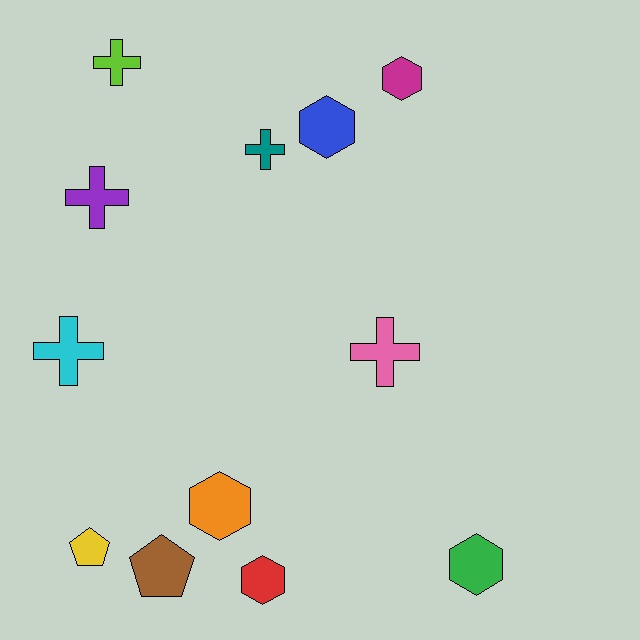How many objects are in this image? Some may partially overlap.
There are 12 objects.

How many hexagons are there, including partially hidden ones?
There are 5 hexagons.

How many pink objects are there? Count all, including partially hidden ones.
There is 1 pink object.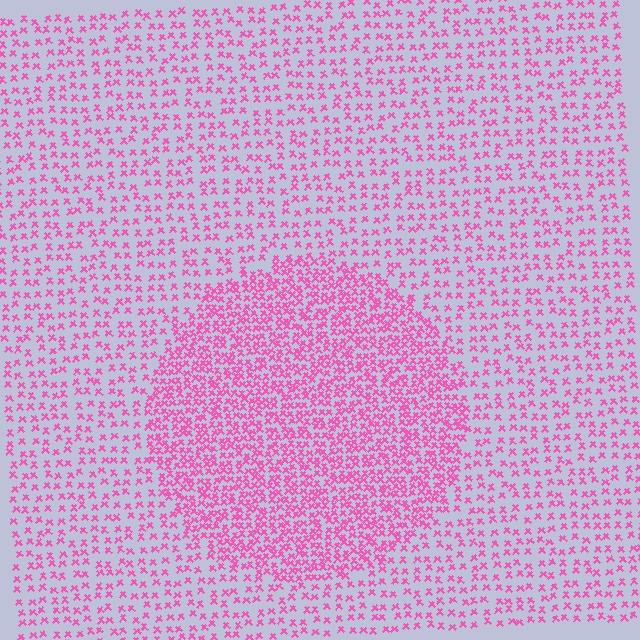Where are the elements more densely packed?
The elements are more densely packed inside the circle boundary.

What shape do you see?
I see a circle.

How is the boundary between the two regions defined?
The boundary is defined by a change in element density (approximately 2.1x ratio). All elements are the same color, size, and shape.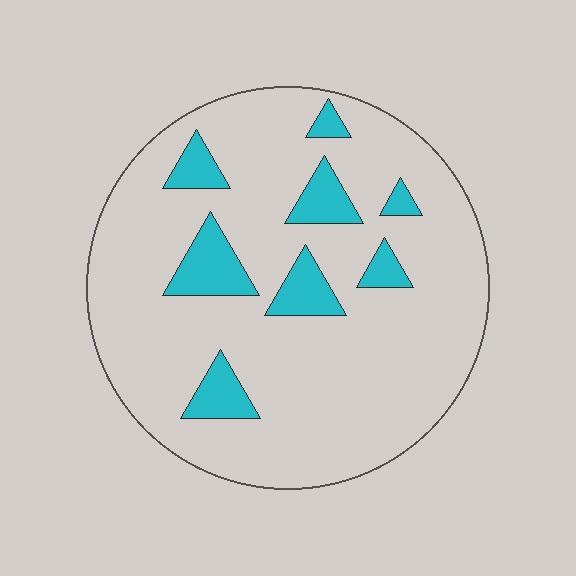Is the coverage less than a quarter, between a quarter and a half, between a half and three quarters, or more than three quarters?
Less than a quarter.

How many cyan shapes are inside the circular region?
8.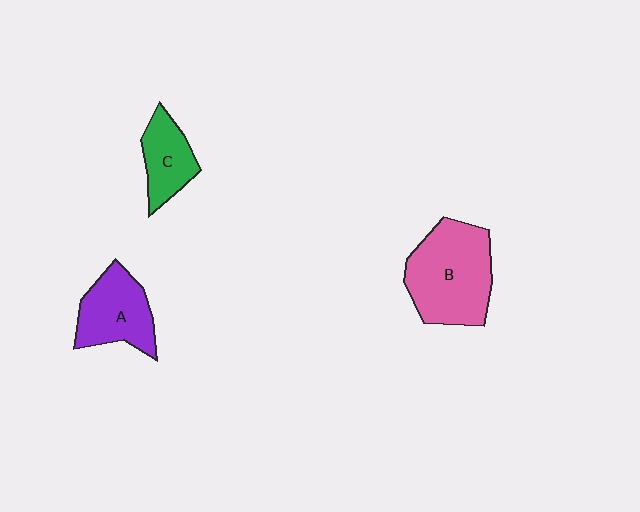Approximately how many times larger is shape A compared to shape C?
Approximately 1.3 times.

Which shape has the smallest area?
Shape C (green).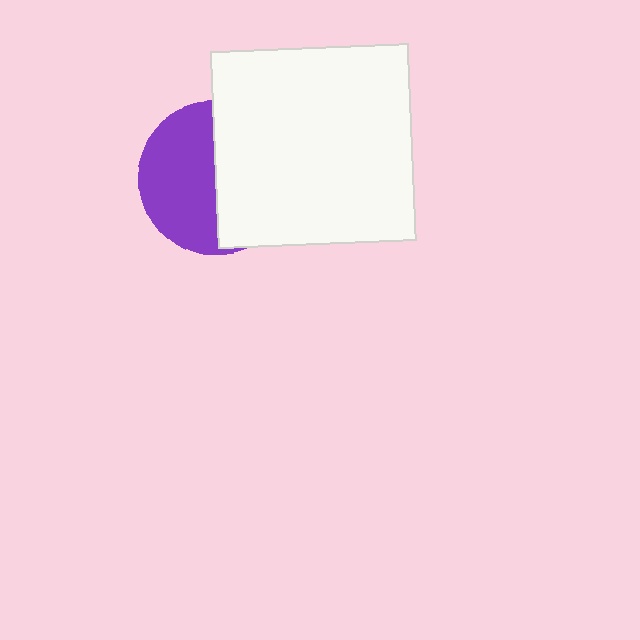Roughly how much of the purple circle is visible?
About half of it is visible (roughly 51%).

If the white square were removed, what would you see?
You would see the complete purple circle.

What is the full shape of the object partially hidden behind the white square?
The partially hidden object is a purple circle.